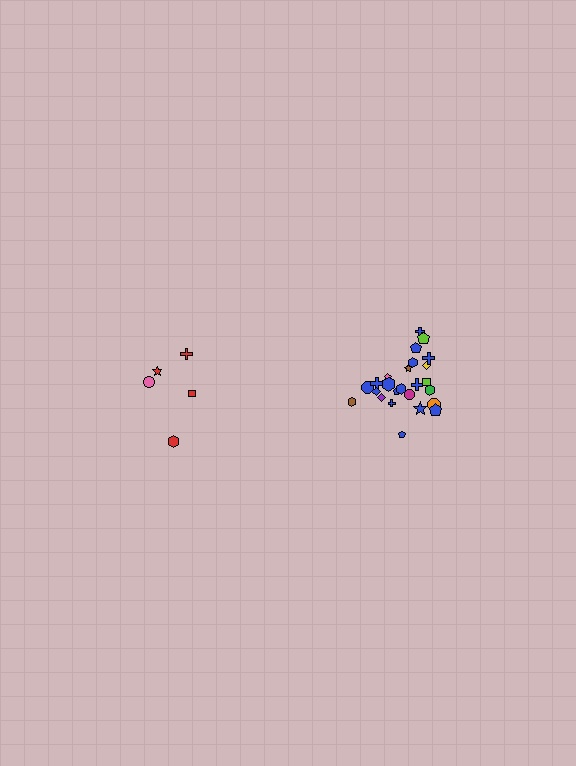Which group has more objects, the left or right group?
The right group.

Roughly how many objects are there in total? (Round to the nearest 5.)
Roughly 30 objects in total.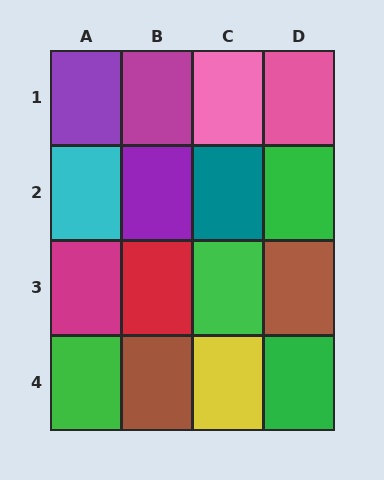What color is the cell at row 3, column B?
Red.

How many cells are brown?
2 cells are brown.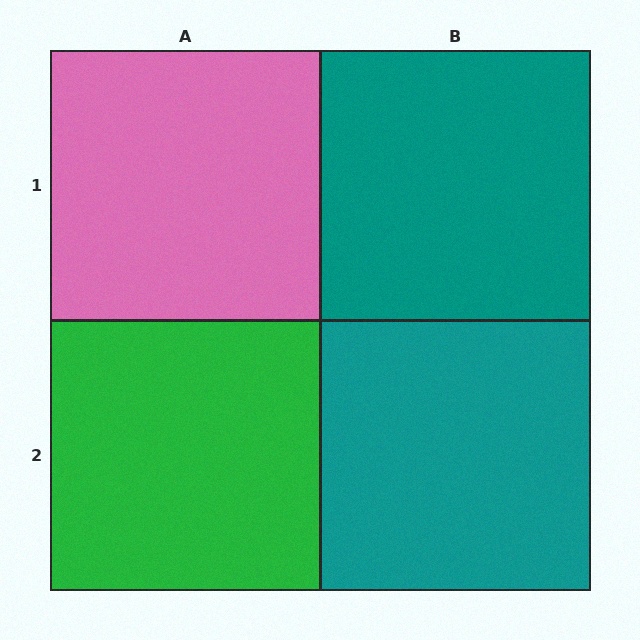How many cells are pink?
1 cell is pink.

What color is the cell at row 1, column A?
Pink.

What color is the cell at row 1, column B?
Teal.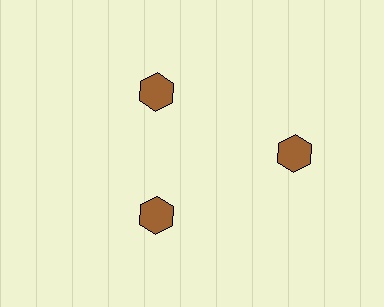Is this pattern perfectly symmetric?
No. The 3 brown hexagons are arranged in a ring, but one element near the 3 o'clock position is pushed outward from the center, breaking the 3-fold rotational symmetry.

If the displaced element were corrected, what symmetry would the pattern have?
It would have 3-fold rotational symmetry — the pattern would map onto itself every 120 degrees.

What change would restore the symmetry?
The symmetry would be restored by moving it inward, back onto the ring so that all 3 hexagons sit at equal angles and equal distance from the center.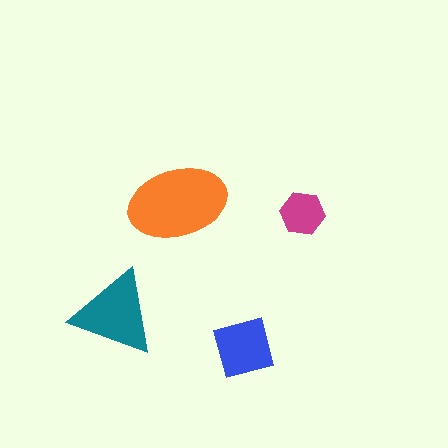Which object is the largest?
The orange ellipse.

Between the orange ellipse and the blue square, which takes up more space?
The orange ellipse.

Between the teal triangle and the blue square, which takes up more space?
The teal triangle.